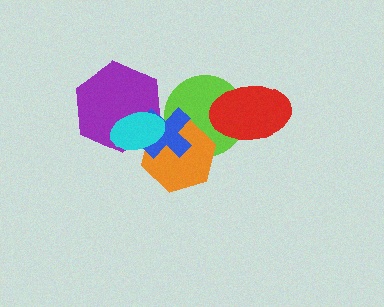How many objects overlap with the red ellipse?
1 object overlaps with the red ellipse.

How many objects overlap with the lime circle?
3 objects overlap with the lime circle.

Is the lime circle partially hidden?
Yes, it is partially covered by another shape.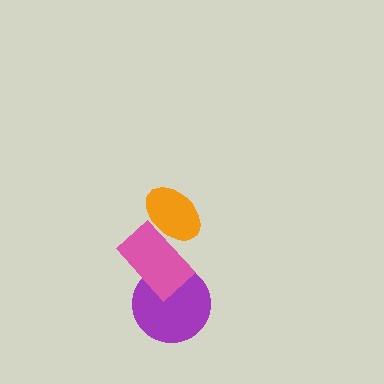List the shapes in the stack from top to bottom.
From top to bottom: the orange ellipse, the pink rectangle, the purple circle.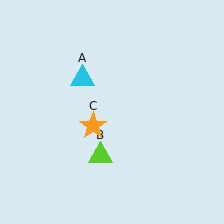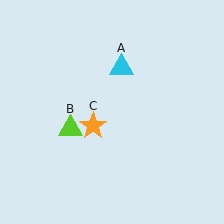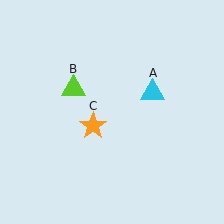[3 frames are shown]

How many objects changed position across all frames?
2 objects changed position: cyan triangle (object A), lime triangle (object B).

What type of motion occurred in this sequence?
The cyan triangle (object A), lime triangle (object B) rotated clockwise around the center of the scene.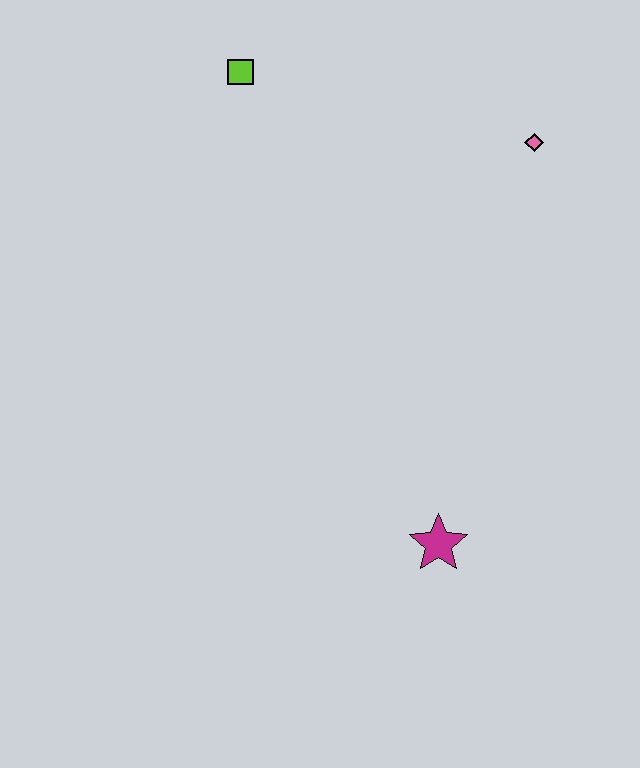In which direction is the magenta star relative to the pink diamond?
The magenta star is below the pink diamond.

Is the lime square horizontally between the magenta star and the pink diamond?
No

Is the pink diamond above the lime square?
No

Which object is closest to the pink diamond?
The lime square is closest to the pink diamond.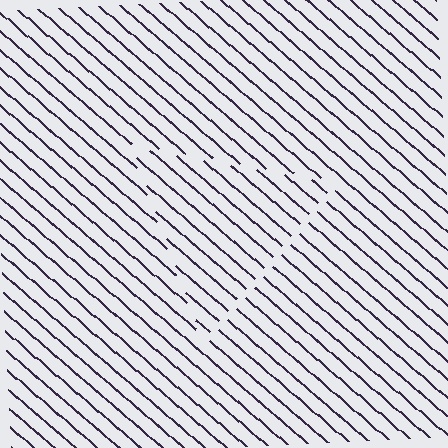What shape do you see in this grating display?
An illusory triangle. The interior of the shape contains the same grating, shifted by half a period — the contour is defined by the phase discontinuity where line-ends from the inner and outer gratings abut.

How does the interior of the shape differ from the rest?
The interior of the shape contains the same grating, shifted by half a period — the contour is defined by the phase discontinuity where line-ends from the inner and outer gratings abut.